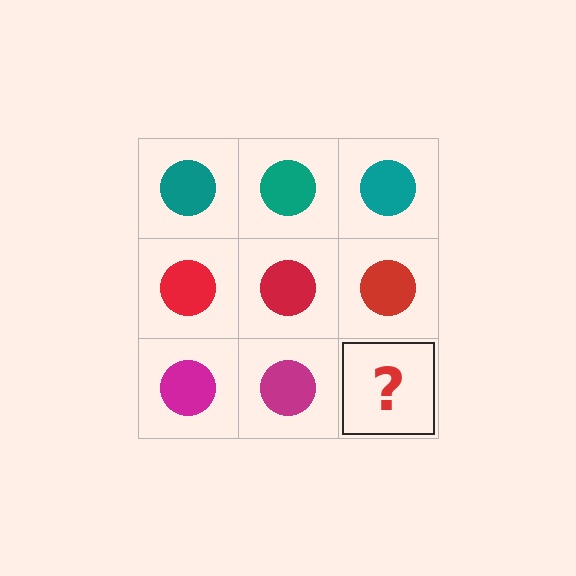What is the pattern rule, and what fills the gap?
The rule is that each row has a consistent color. The gap should be filled with a magenta circle.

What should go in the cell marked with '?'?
The missing cell should contain a magenta circle.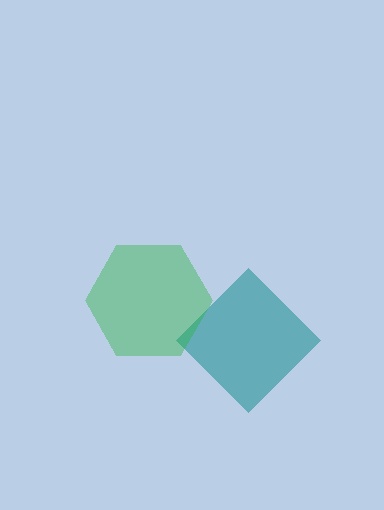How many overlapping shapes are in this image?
There are 2 overlapping shapes in the image.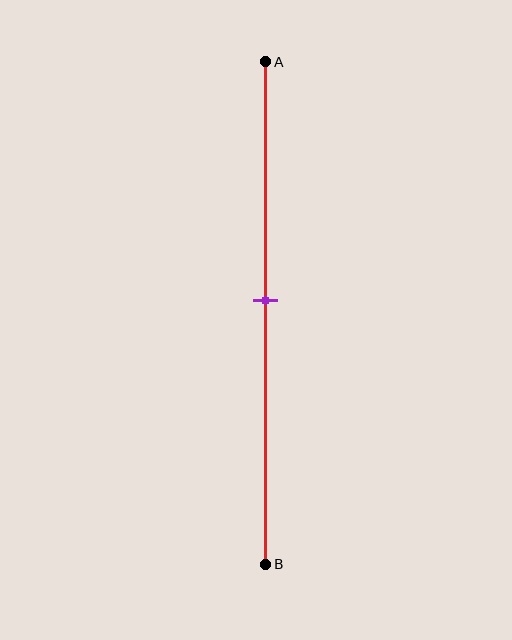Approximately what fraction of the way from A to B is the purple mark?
The purple mark is approximately 45% of the way from A to B.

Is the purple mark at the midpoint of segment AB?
Yes, the mark is approximately at the midpoint.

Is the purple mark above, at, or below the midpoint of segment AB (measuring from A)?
The purple mark is approximately at the midpoint of segment AB.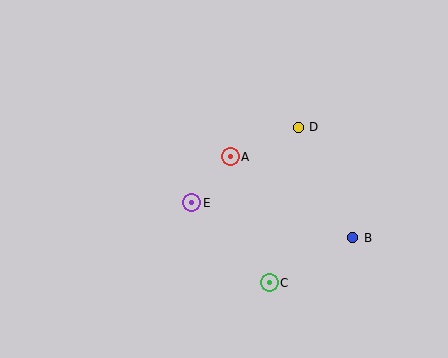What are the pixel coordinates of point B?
Point B is at (353, 238).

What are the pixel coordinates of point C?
Point C is at (269, 283).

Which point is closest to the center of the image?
Point A at (230, 157) is closest to the center.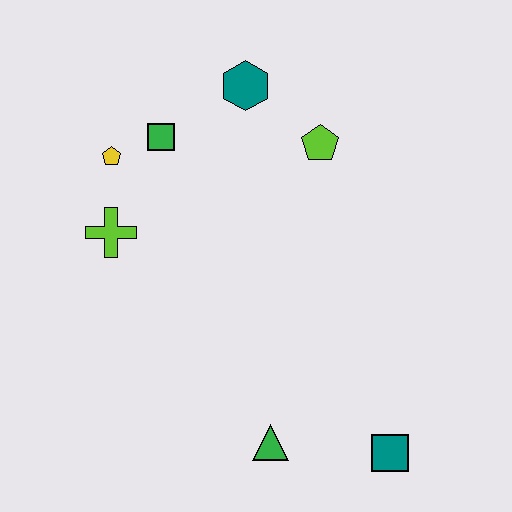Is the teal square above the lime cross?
No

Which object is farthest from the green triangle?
The teal hexagon is farthest from the green triangle.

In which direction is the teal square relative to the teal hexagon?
The teal square is below the teal hexagon.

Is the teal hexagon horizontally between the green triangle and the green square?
Yes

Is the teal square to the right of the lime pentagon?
Yes